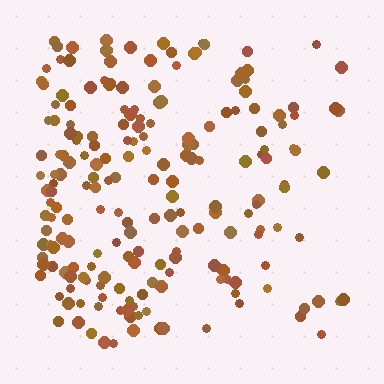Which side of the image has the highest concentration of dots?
The left.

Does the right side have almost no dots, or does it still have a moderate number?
Still a moderate number, just noticeably fewer than the left.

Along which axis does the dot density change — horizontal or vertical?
Horizontal.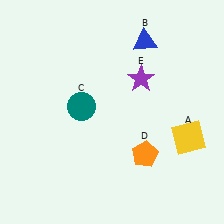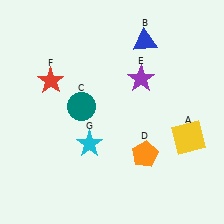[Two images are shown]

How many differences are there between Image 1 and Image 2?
There are 2 differences between the two images.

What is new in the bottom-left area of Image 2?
A cyan star (G) was added in the bottom-left area of Image 2.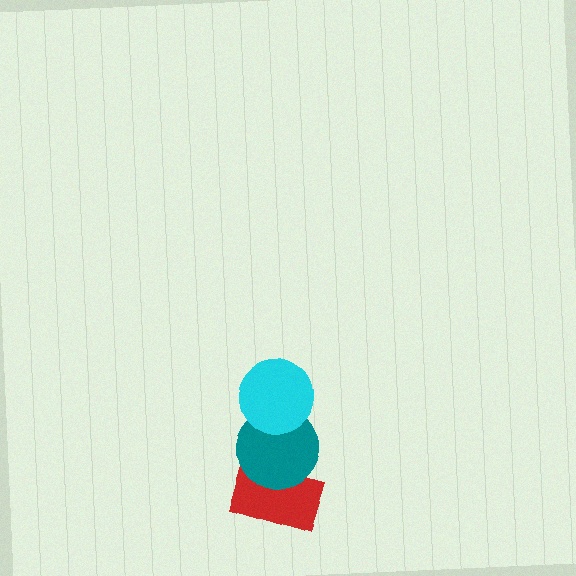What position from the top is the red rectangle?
The red rectangle is 3rd from the top.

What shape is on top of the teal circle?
The cyan circle is on top of the teal circle.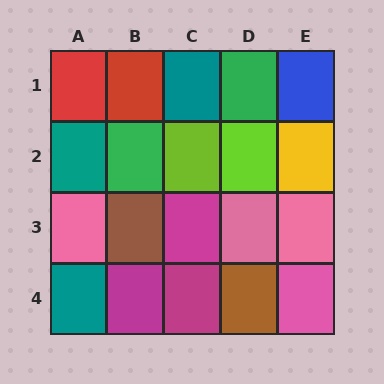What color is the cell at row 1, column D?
Green.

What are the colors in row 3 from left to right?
Pink, brown, magenta, pink, pink.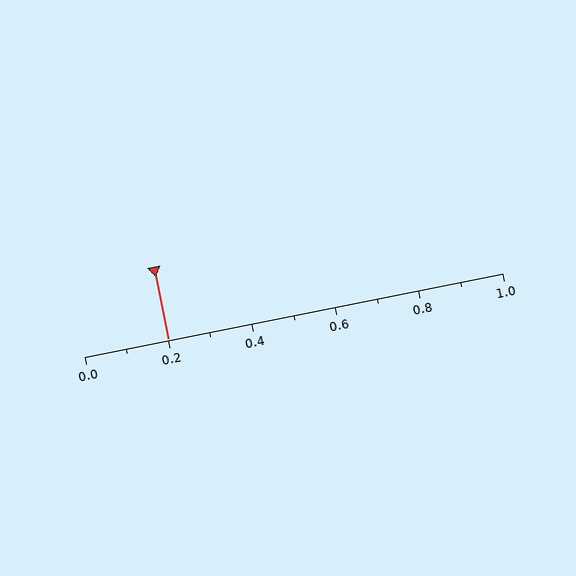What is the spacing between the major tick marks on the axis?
The major ticks are spaced 0.2 apart.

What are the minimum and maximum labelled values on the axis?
The axis runs from 0.0 to 1.0.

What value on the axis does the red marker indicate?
The marker indicates approximately 0.2.